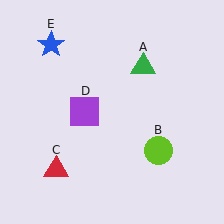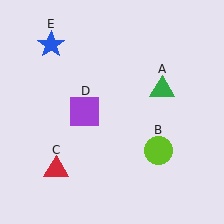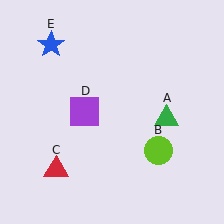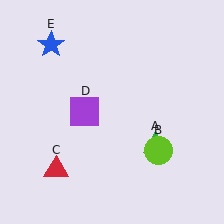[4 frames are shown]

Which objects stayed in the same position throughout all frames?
Lime circle (object B) and red triangle (object C) and purple square (object D) and blue star (object E) remained stationary.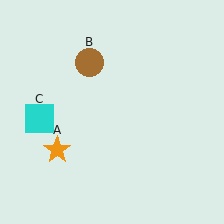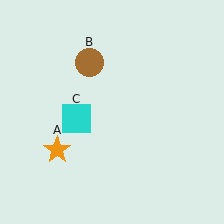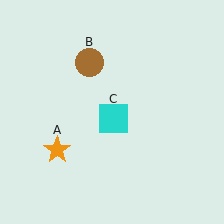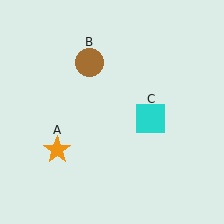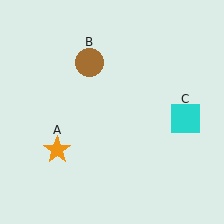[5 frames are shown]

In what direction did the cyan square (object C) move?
The cyan square (object C) moved right.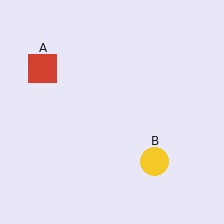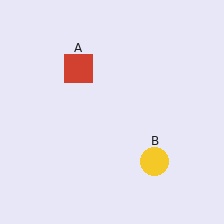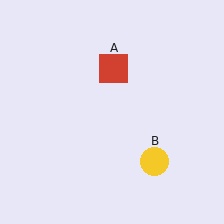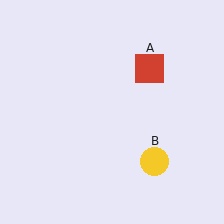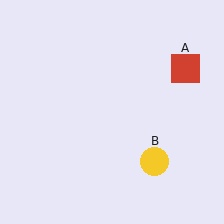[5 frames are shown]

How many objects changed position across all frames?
1 object changed position: red square (object A).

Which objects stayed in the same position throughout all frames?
Yellow circle (object B) remained stationary.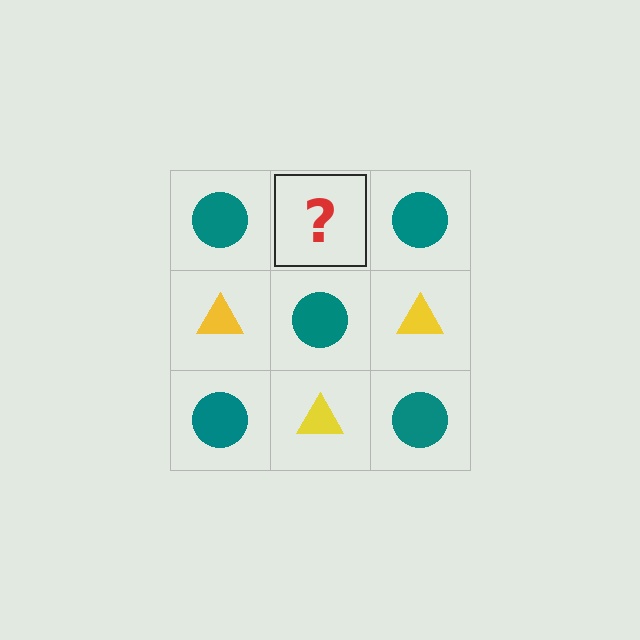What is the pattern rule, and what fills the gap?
The rule is that it alternates teal circle and yellow triangle in a checkerboard pattern. The gap should be filled with a yellow triangle.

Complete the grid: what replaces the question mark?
The question mark should be replaced with a yellow triangle.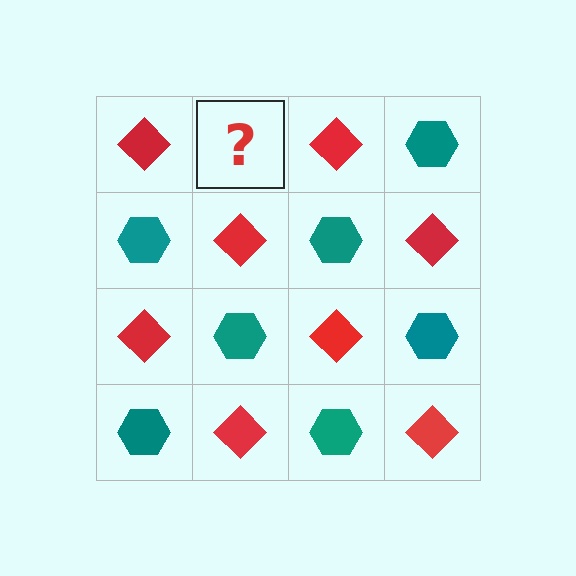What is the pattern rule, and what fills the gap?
The rule is that it alternates red diamond and teal hexagon in a checkerboard pattern. The gap should be filled with a teal hexagon.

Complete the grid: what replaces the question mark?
The question mark should be replaced with a teal hexagon.